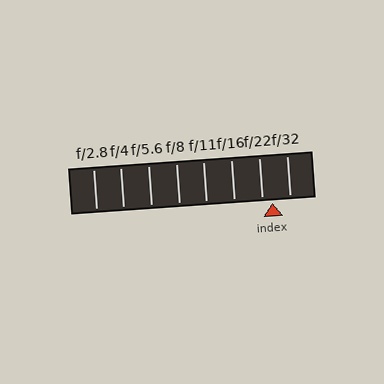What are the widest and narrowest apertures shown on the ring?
The widest aperture shown is f/2.8 and the narrowest is f/32.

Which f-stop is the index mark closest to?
The index mark is closest to f/22.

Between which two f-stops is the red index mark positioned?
The index mark is between f/22 and f/32.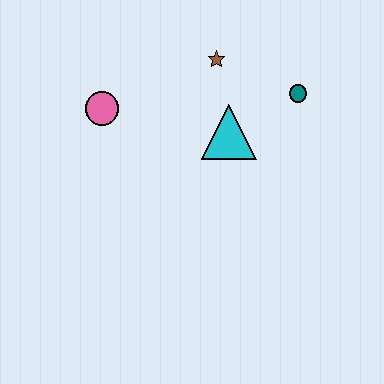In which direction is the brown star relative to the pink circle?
The brown star is to the right of the pink circle.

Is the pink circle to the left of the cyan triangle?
Yes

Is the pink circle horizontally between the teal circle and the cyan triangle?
No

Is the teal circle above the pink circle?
Yes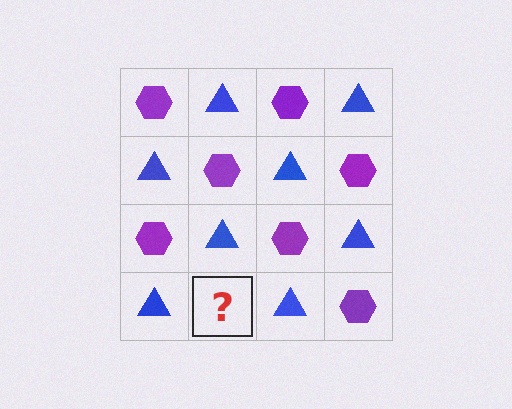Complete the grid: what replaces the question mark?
The question mark should be replaced with a purple hexagon.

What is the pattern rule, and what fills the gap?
The rule is that it alternates purple hexagon and blue triangle in a checkerboard pattern. The gap should be filled with a purple hexagon.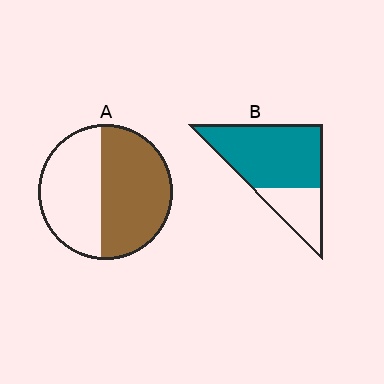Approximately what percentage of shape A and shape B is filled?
A is approximately 55% and B is approximately 70%.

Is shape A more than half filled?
Yes.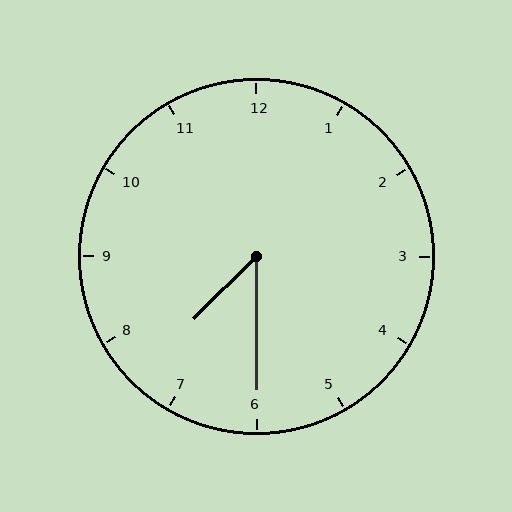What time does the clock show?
7:30.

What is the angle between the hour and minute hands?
Approximately 45 degrees.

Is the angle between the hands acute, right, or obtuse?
It is acute.